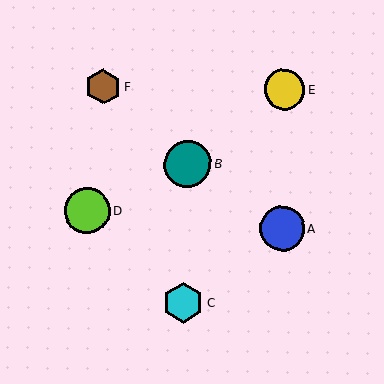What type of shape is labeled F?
Shape F is a brown hexagon.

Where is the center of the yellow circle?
The center of the yellow circle is at (285, 90).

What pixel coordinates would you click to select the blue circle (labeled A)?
Click at (282, 228) to select the blue circle A.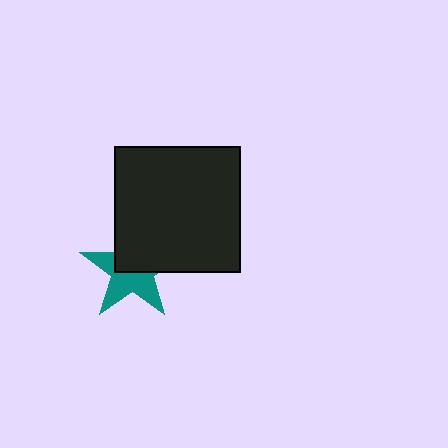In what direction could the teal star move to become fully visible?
The teal star could move toward the lower-left. That would shift it out from behind the black square entirely.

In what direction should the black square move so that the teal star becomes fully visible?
The black square should move toward the upper-right. That is the shortest direction to clear the overlap and leave the teal star fully visible.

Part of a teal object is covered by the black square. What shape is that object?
It is a star.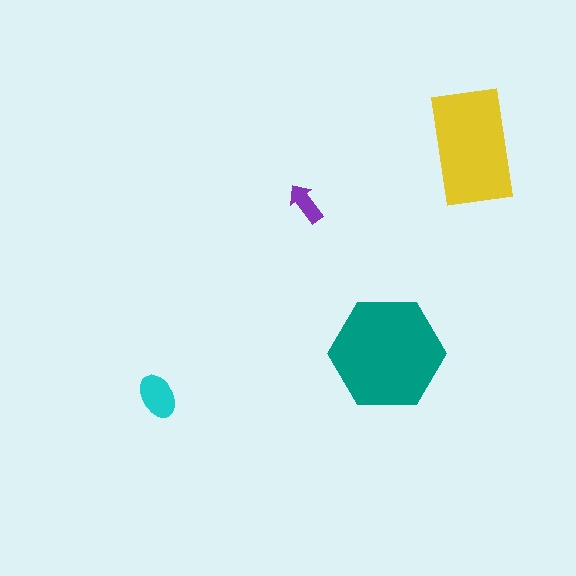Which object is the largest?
The teal hexagon.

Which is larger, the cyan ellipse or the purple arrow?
The cyan ellipse.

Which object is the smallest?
The purple arrow.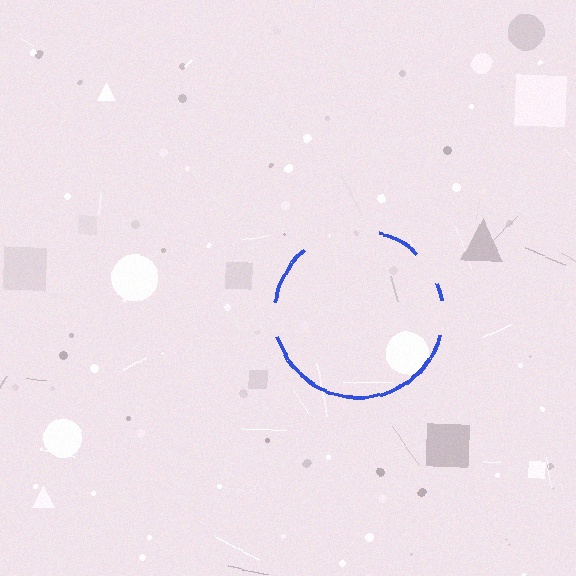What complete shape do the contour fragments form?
The contour fragments form a circle.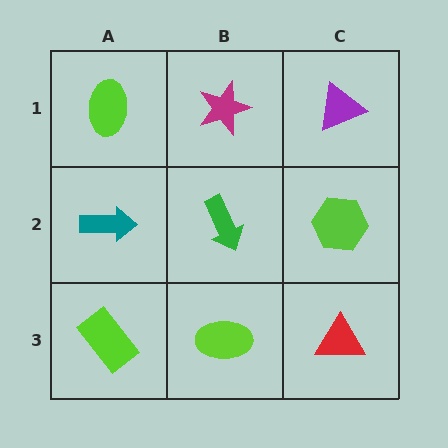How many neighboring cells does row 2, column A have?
3.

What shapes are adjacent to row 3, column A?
A teal arrow (row 2, column A), a lime ellipse (row 3, column B).